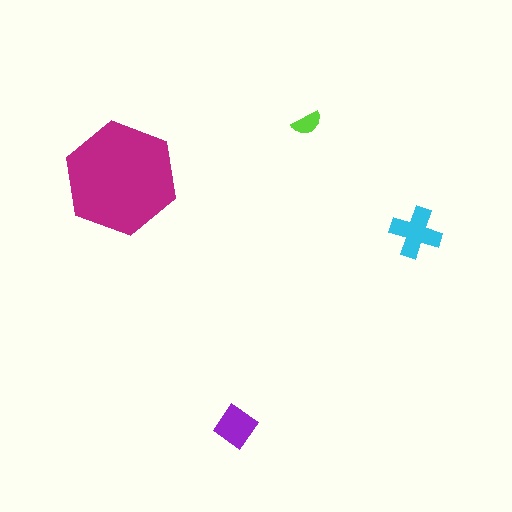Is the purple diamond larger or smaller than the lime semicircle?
Larger.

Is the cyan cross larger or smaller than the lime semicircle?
Larger.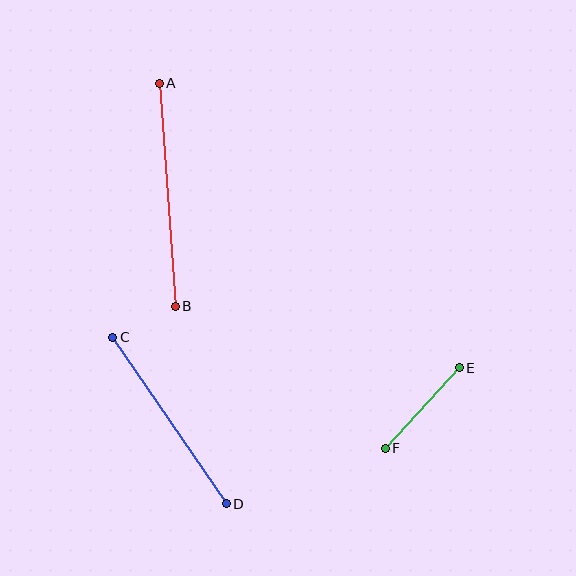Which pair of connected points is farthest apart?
Points A and B are farthest apart.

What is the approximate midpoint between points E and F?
The midpoint is at approximately (422, 408) pixels.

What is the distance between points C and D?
The distance is approximately 202 pixels.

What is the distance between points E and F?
The distance is approximately 110 pixels.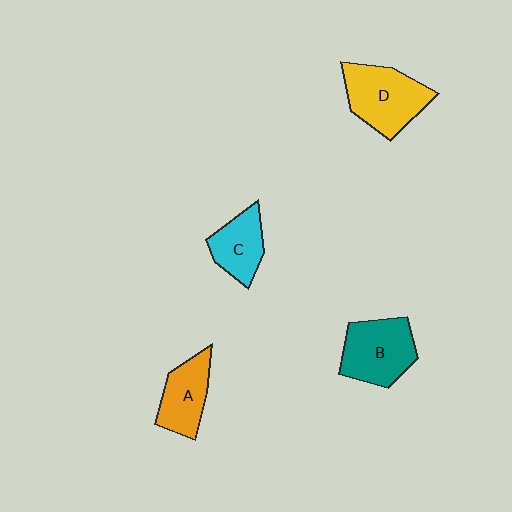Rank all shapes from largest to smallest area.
From largest to smallest: D (yellow), B (teal), A (orange), C (cyan).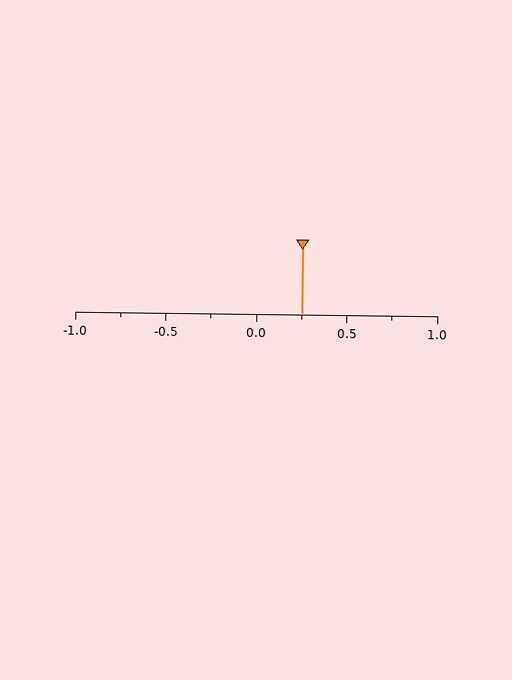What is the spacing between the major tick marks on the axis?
The major ticks are spaced 0.5 apart.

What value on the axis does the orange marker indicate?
The marker indicates approximately 0.25.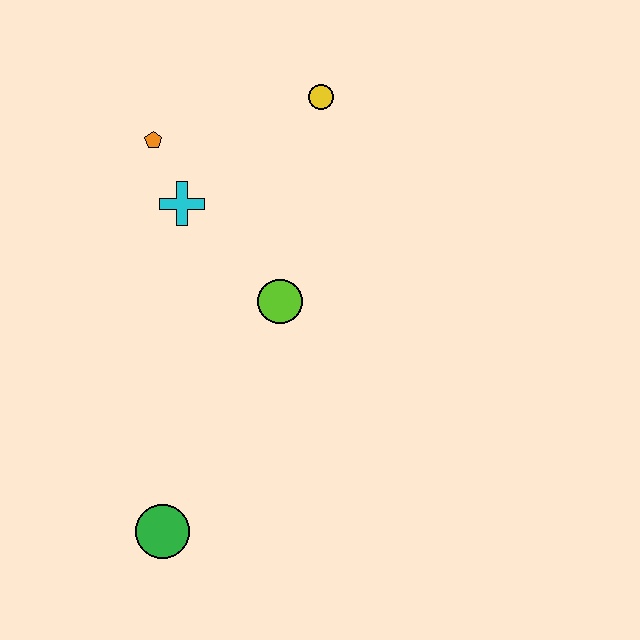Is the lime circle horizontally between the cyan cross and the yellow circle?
Yes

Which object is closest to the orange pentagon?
The cyan cross is closest to the orange pentagon.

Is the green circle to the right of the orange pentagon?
Yes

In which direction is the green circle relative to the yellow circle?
The green circle is below the yellow circle.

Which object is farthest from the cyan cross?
The green circle is farthest from the cyan cross.